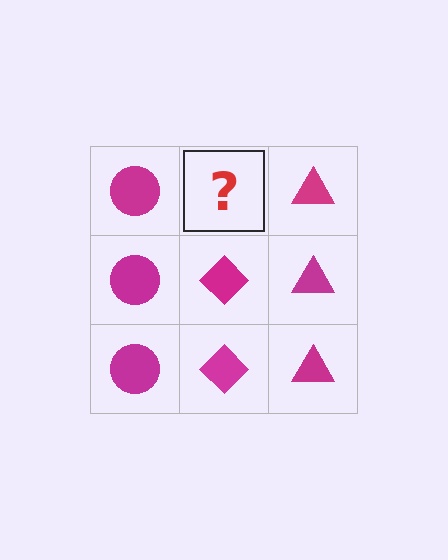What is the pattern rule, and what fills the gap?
The rule is that each column has a consistent shape. The gap should be filled with a magenta diamond.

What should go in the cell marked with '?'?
The missing cell should contain a magenta diamond.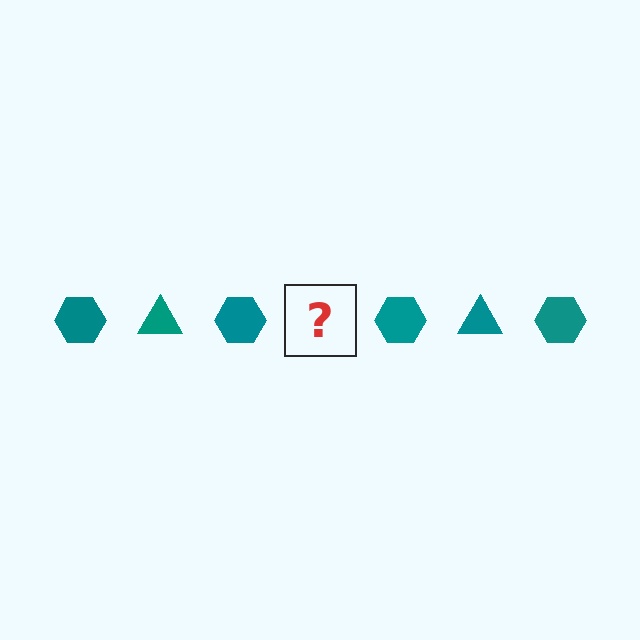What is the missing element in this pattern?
The missing element is a teal triangle.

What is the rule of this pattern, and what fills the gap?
The rule is that the pattern cycles through hexagon, triangle shapes in teal. The gap should be filled with a teal triangle.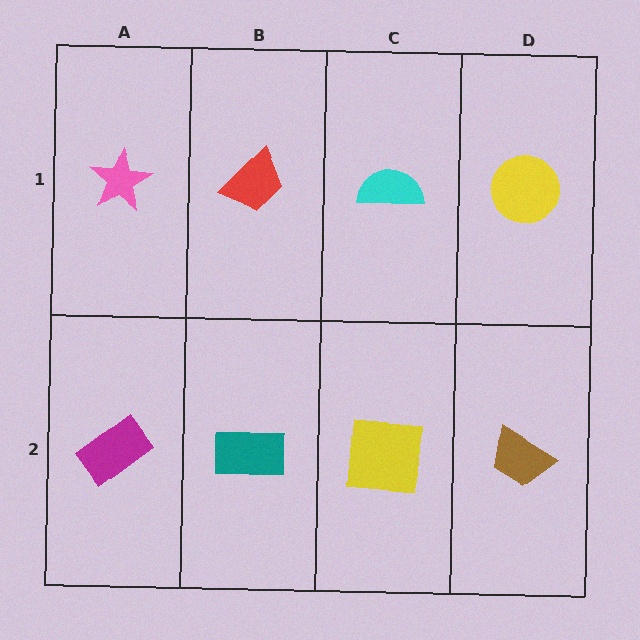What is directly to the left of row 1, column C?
A red trapezoid.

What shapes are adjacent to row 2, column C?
A cyan semicircle (row 1, column C), a teal rectangle (row 2, column B), a brown trapezoid (row 2, column D).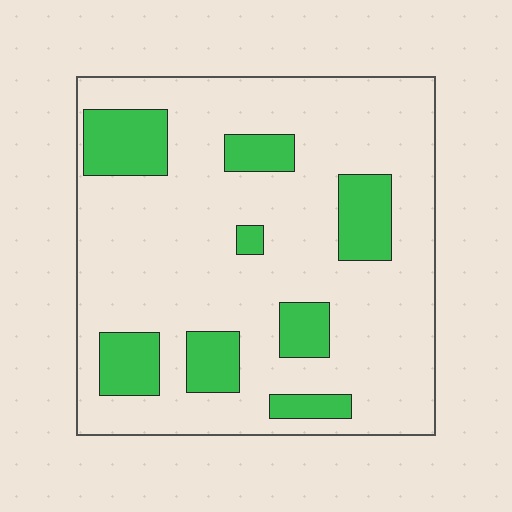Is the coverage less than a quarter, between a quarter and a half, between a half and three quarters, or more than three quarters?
Less than a quarter.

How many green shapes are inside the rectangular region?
8.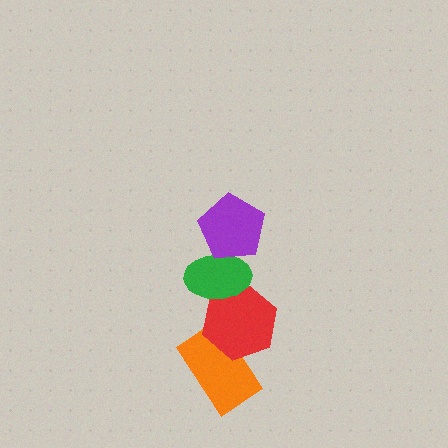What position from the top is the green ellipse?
The green ellipse is 2nd from the top.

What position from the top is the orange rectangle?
The orange rectangle is 4th from the top.